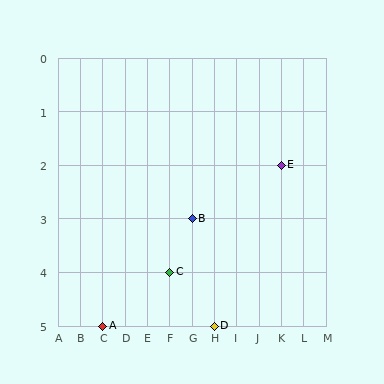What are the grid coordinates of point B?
Point B is at grid coordinates (G, 3).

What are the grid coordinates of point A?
Point A is at grid coordinates (C, 5).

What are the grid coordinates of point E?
Point E is at grid coordinates (K, 2).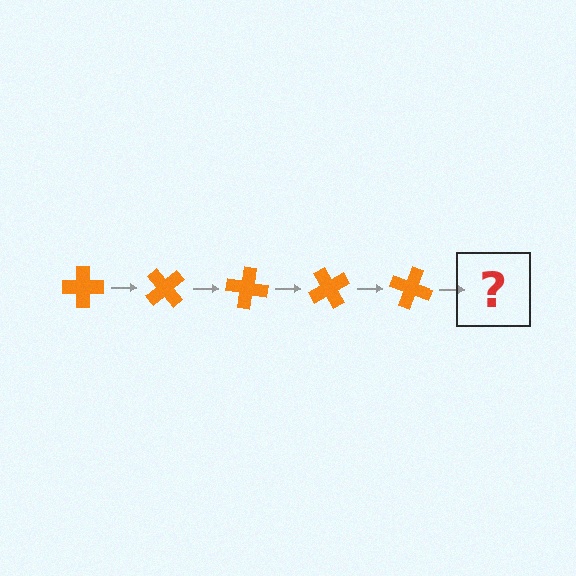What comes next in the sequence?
The next element should be an orange cross rotated 250 degrees.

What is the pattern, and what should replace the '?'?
The pattern is that the cross rotates 50 degrees each step. The '?' should be an orange cross rotated 250 degrees.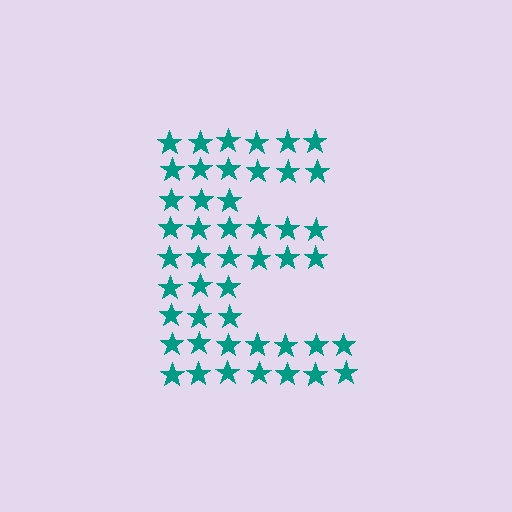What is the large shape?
The large shape is the letter E.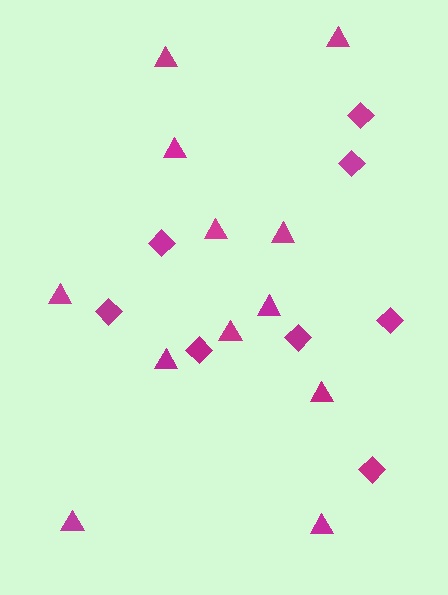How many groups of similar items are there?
There are 2 groups: one group of diamonds (8) and one group of triangles (12).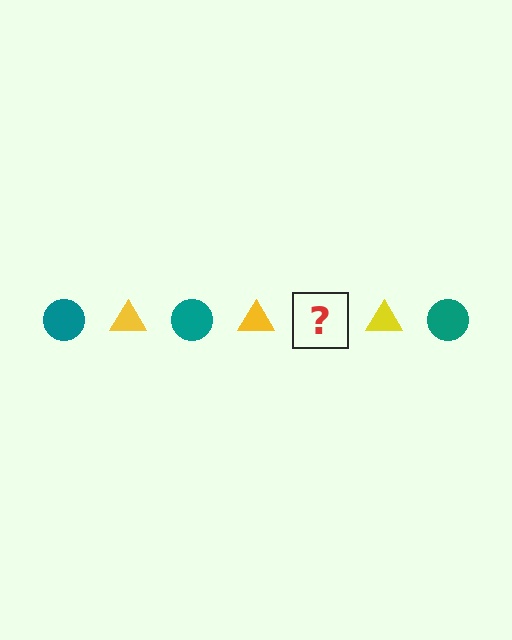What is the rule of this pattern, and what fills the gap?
The rule is that the pattern alternates between teal circle and yellow triangle. The gap should be filled with a teal circle.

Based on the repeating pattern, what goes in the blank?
The blank should be a teal circle.